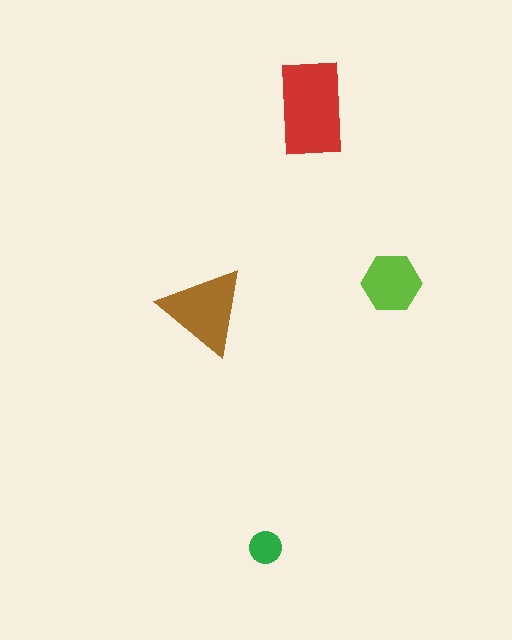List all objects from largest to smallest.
The red rectangle, the brown triangle, the lime hexagon, the green circle.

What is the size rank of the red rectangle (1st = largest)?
1st.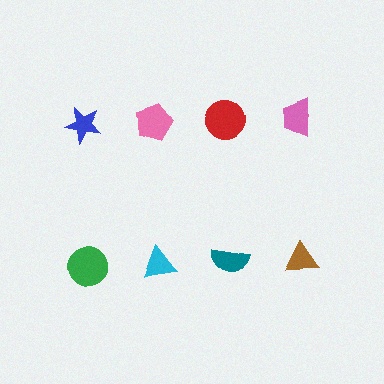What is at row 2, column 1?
A green circle.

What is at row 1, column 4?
A pink trapezoid.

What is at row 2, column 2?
A cyan triangle.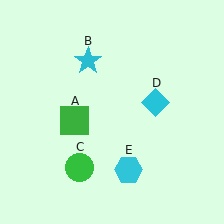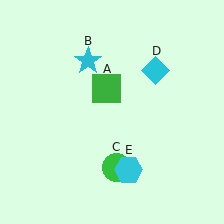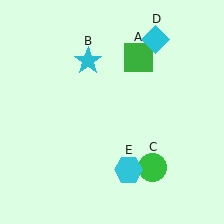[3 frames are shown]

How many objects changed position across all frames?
3 objects changed position: green square (object A), green circle (object C), cyan diamond (object D).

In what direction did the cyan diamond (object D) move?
The cyan diamond (object D) moved up.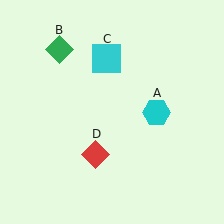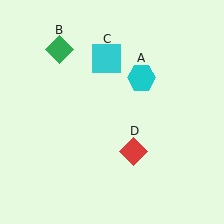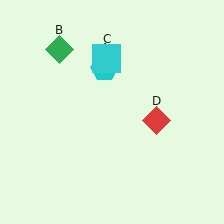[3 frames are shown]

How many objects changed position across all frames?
2 objects changed position: cyan hexagon (object A), red diamond (object D).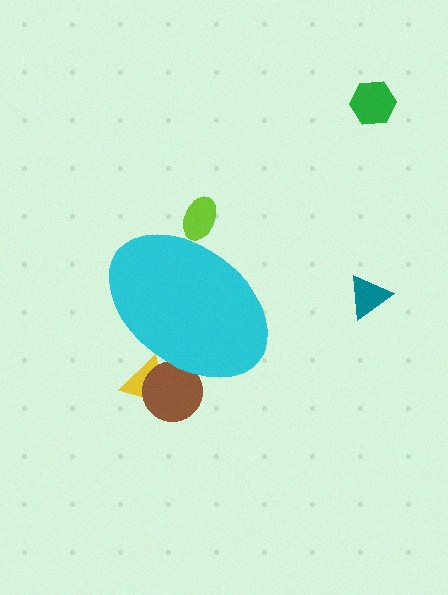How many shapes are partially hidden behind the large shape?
3 shapes are partially hidden.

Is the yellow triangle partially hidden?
Yes, the yellow triangle is partially hidden behind the cyan ellipse.